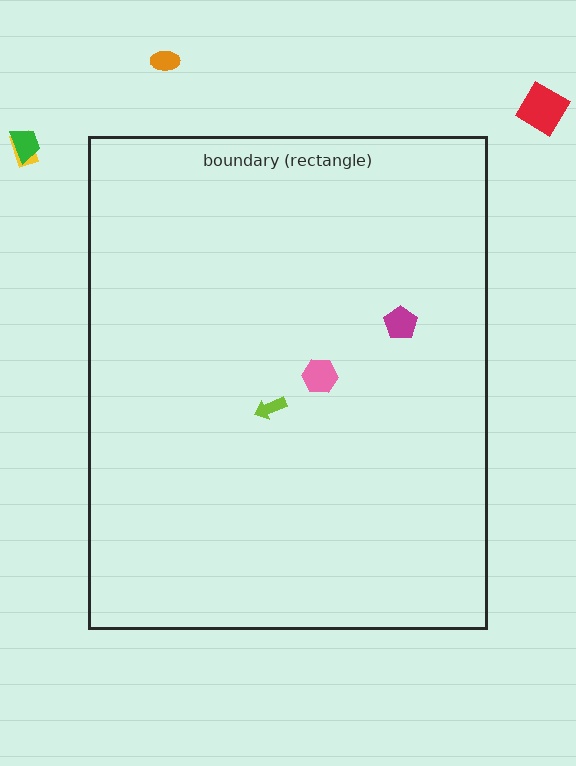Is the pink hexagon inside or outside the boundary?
Inside.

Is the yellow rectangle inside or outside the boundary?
Outside.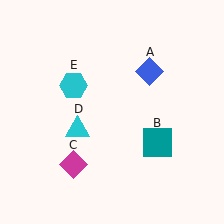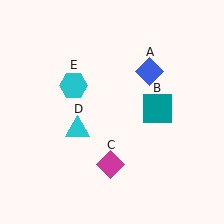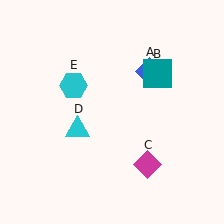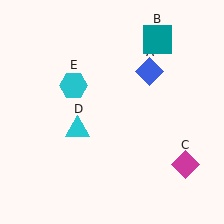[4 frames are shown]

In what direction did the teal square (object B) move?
The teal square (object B) moved up.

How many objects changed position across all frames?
2 objects changed position: teal square (object B), magenta diamond (object C).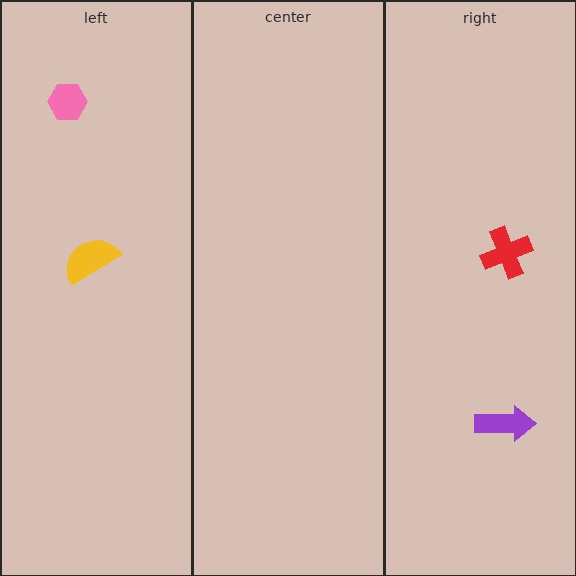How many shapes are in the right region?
2.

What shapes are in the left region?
The yellow semicircle, the pink hexagon.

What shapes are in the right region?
The purple arrow, the red cross.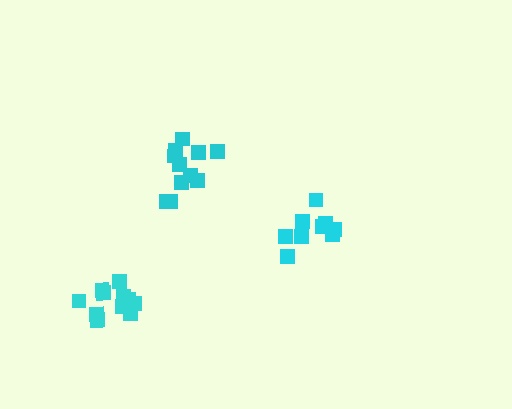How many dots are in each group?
Group 1: 9 dots, Group 2: 11 dots, Group 3: 11 dots (31 total).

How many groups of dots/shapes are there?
There are 3 groups.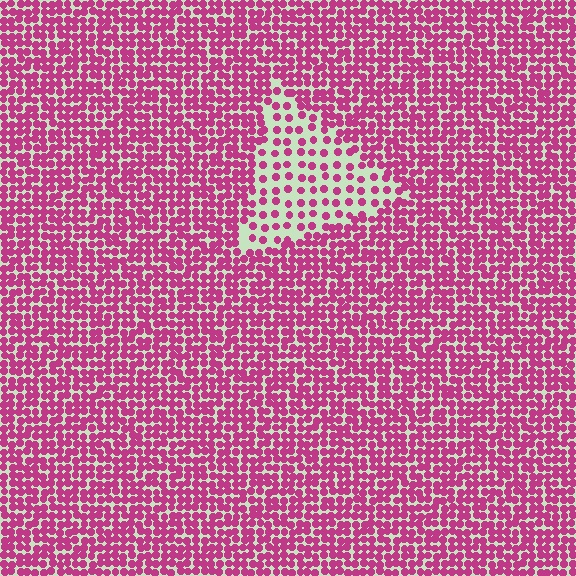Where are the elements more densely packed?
The elements are more densely packed outside the triangle boundary.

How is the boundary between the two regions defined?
The boundary is defined by a change in element density (approximately 2.4x ratio). All elements are the same color, size, and shape.